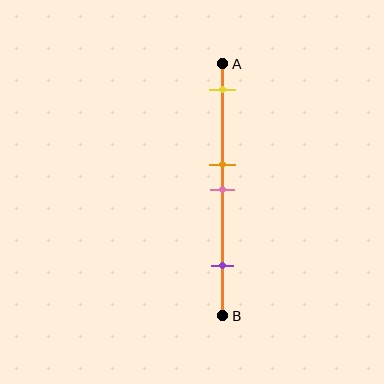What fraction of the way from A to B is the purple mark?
The purple mark is approximately 80% (0.8) of the way from A to B.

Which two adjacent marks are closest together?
The orange and pink marks are the closest adjacent pair.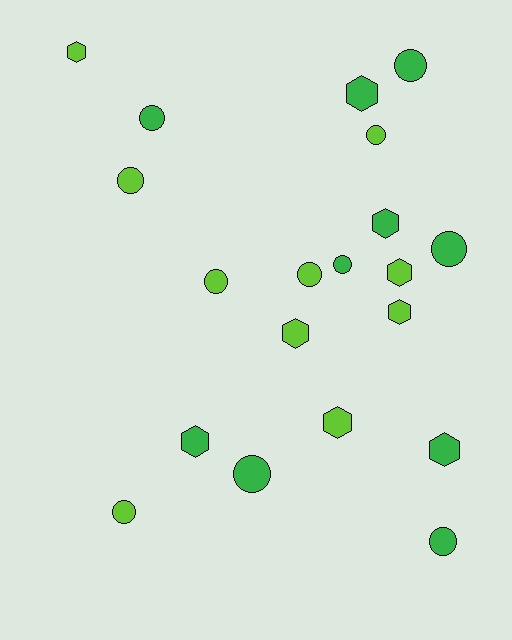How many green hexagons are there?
There are 4 green hexagons.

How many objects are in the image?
There are 20 objects.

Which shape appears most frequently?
Circle, with 11 objects.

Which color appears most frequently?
Lime, with 10 objects.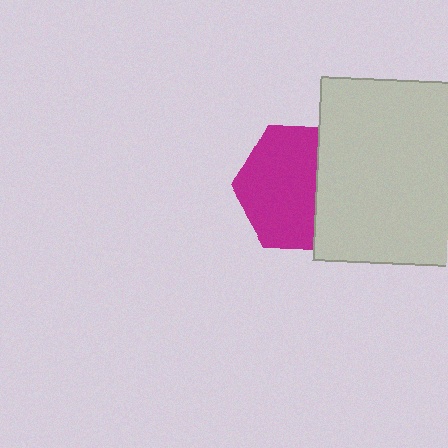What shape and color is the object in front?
The object in front is a light gray square.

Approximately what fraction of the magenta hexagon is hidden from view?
Roughly 37% of the magenta hexagon is hidden behind the light gray square.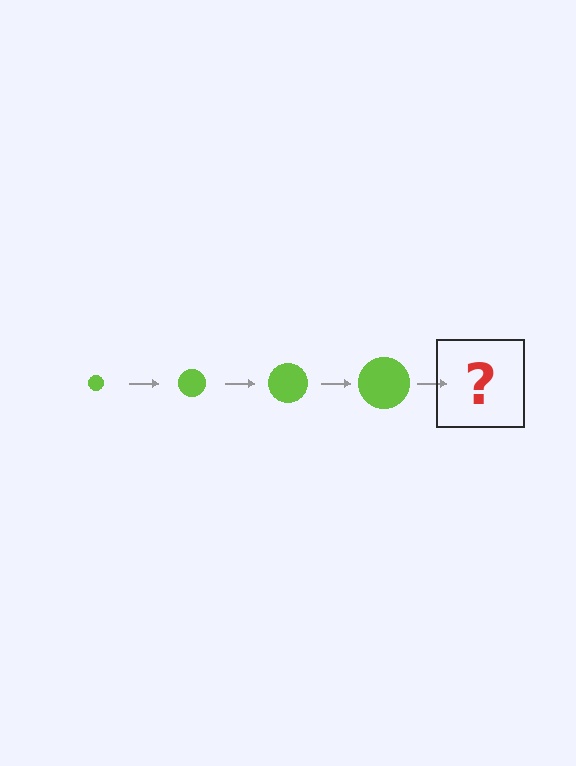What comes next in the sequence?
The next element should be a lime circle, larger than the previous one.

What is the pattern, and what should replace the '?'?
The pattern is that the circle gets progressively larger each step. The '?' should be a lime circle, larger than the previous one.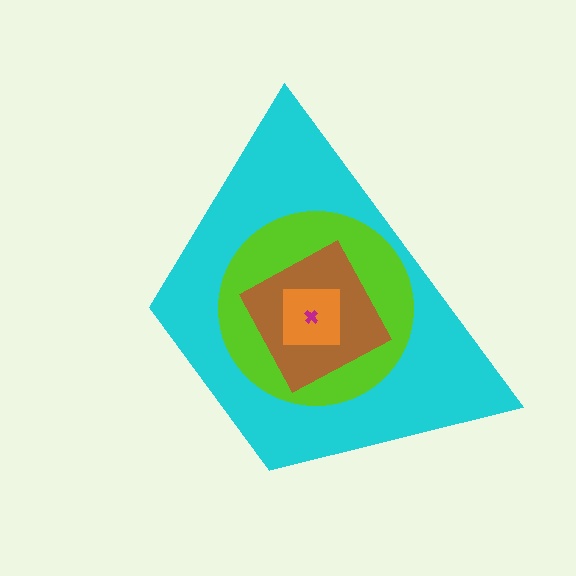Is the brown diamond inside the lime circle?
Yes.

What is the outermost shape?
The cyan trapezoid.